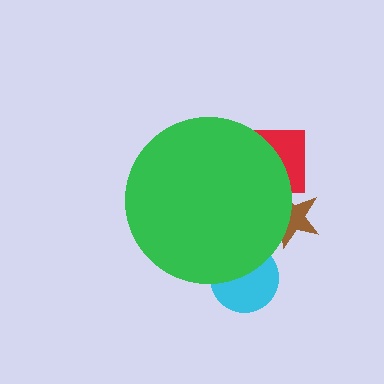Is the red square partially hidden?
Yes, the red square is partially hidden behind the green circle.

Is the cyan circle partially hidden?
Yes, the cyan circle is partially hidden behind the green circle.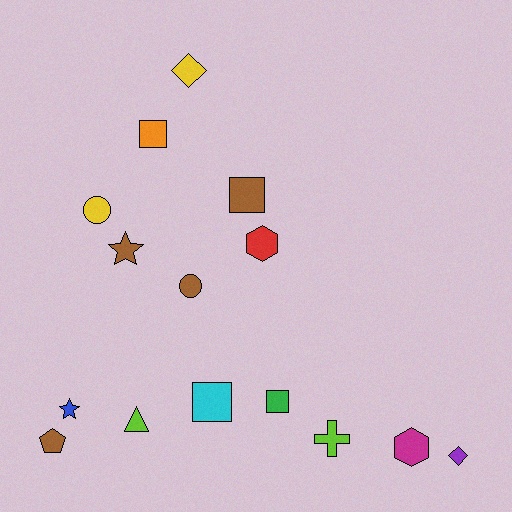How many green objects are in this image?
There is 1 green object.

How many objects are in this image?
There are 15 objects.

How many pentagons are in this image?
There is 1 pentagon.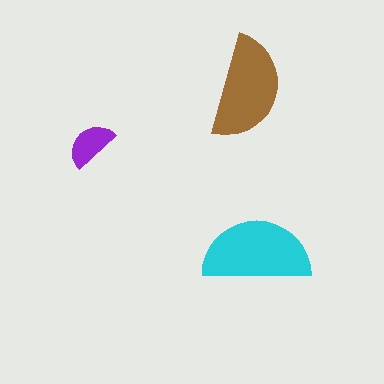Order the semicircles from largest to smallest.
the cyan one, the brown one, the purple one.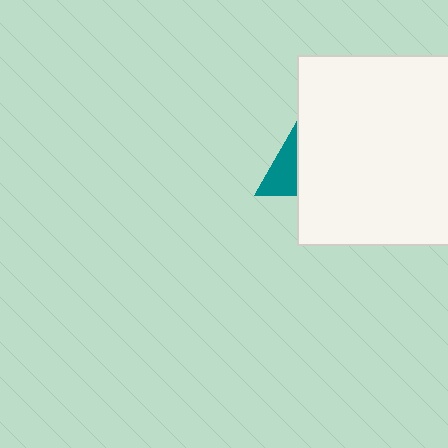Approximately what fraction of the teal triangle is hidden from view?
Roughly 69% of the teal triangle is hidden behind the white square.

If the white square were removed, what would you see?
You would see the complete teal triangle.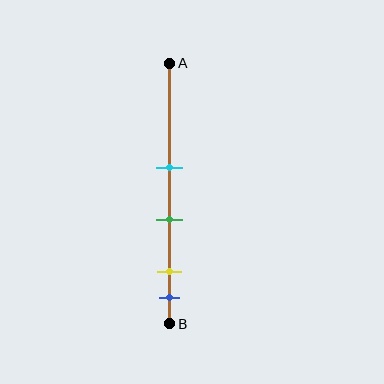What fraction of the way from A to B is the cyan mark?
The cyan mark is approximately 40% (0.4) of the way from A to B.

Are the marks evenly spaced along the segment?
No, the marks are not evenly spaced.